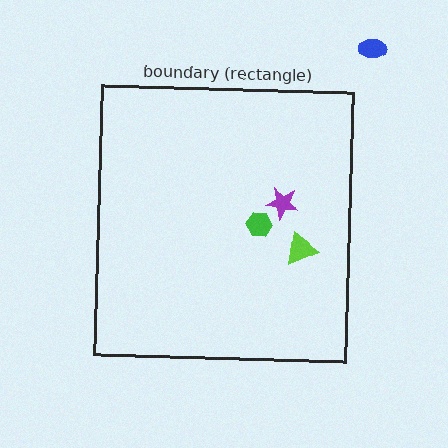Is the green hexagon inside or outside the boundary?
Inside.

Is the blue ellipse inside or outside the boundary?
Outside.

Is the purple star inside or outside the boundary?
Inside.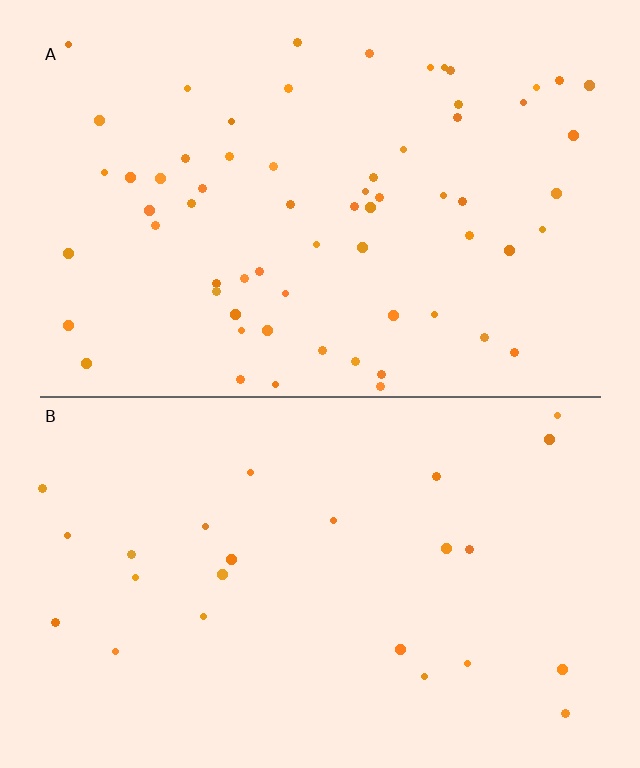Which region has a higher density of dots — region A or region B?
A (the top).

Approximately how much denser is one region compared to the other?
Approximately 2.7× — region A over region B.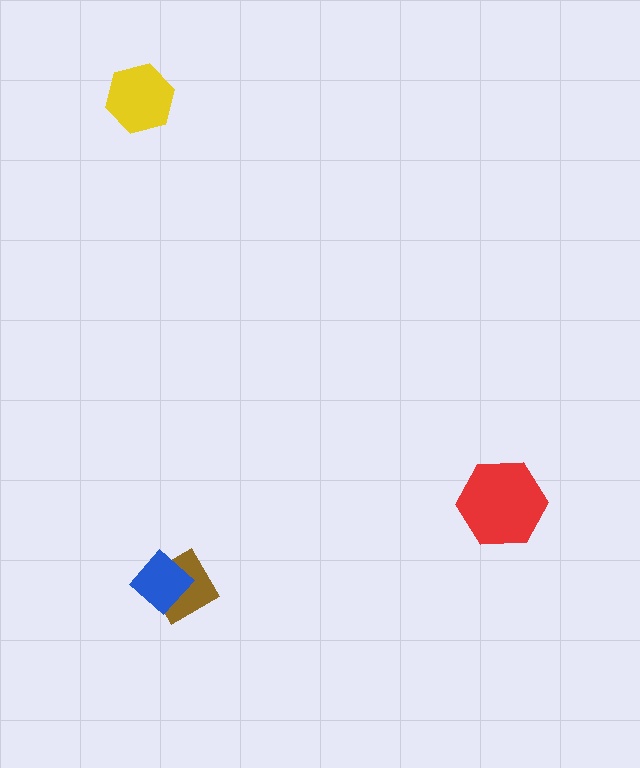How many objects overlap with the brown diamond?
1 object overlaps with the brown diamond.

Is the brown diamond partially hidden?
Yes, it is partially covered by another shape.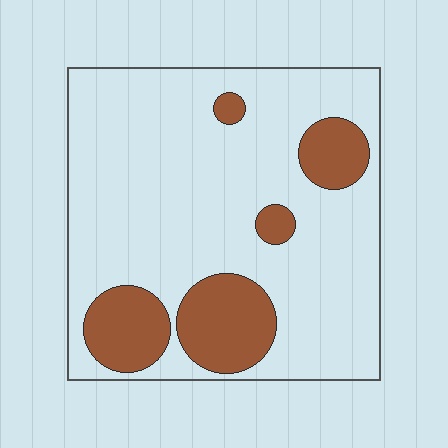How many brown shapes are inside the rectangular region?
5.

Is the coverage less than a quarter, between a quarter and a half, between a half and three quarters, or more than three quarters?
Less than a quarter.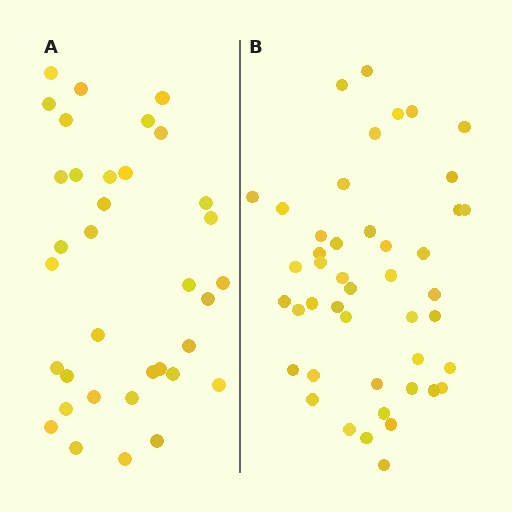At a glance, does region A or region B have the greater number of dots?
Region B (the right region) has more dots.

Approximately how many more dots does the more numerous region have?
Region B has roughly 10 or so more dots than region A.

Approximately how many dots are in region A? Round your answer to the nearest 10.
About 40 dots. (The exact count is 35, which rounds to 40.)